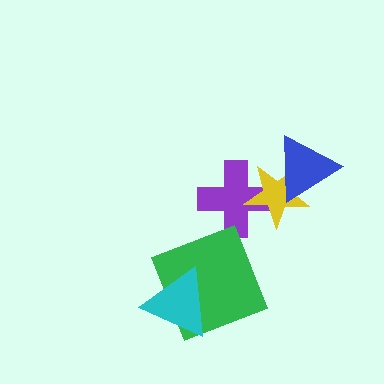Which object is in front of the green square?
The cyan triangle is in front of the green square.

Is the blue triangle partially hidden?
No, no other shape covers it.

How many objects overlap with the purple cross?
1 object overlaps with the purple cross.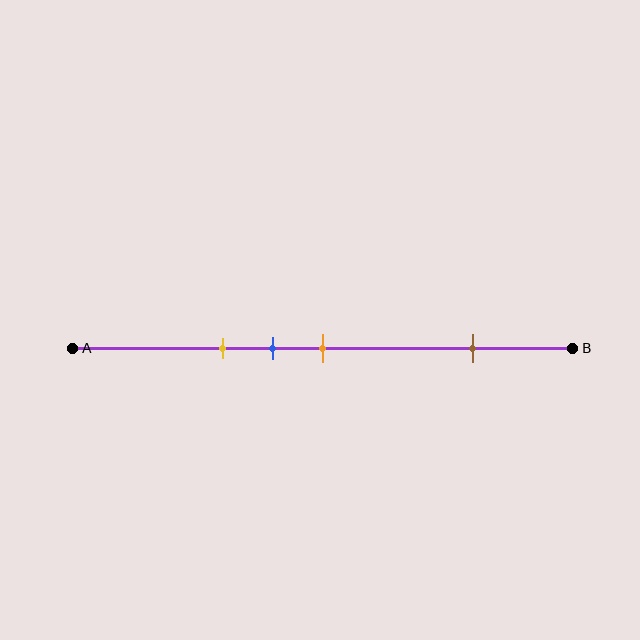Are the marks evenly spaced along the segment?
No, the marks are not evenly spaced.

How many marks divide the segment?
There are 4 marks dividing the segment.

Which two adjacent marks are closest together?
The blue and orange marks are the closest adjacent pair.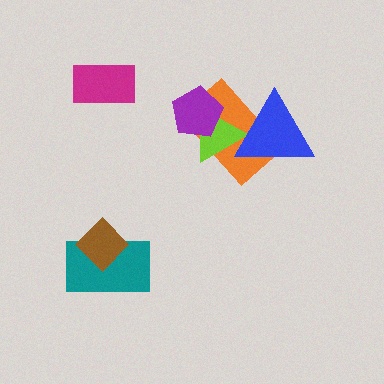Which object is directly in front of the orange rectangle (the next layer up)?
The lime triangle is directly in front of the orange rectangle.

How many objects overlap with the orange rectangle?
3 objects overlap with the orange rectangle.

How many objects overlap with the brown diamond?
1 object overlaps with the brown diamond.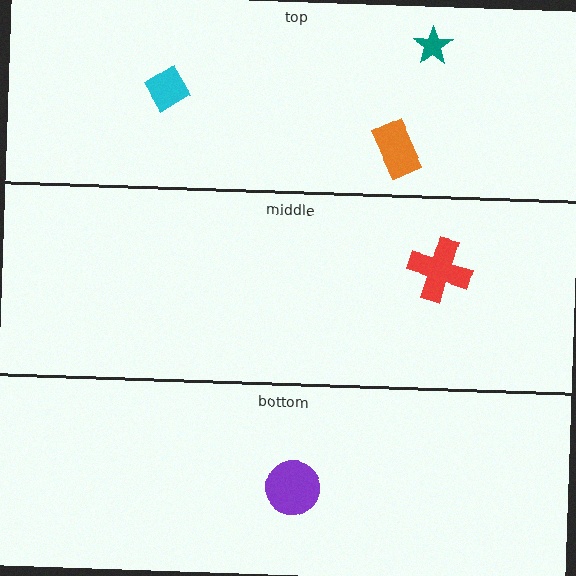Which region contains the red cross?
The middle region.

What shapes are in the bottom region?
The purple circle.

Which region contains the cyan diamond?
The top region.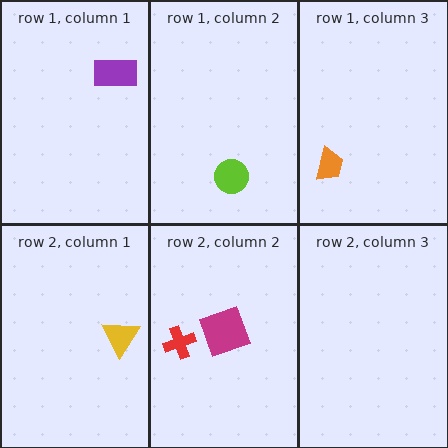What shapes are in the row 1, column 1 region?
The purple rectangle.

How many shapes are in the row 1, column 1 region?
1.